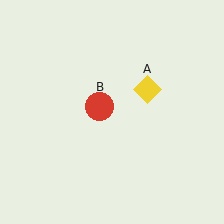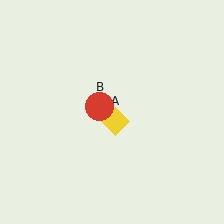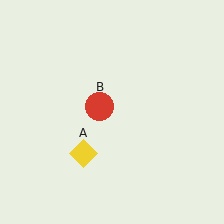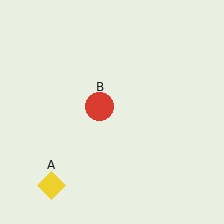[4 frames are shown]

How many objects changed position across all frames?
1 object changed position: yellow diamond (object A).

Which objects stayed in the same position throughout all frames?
Red circle (object B) remained stationary.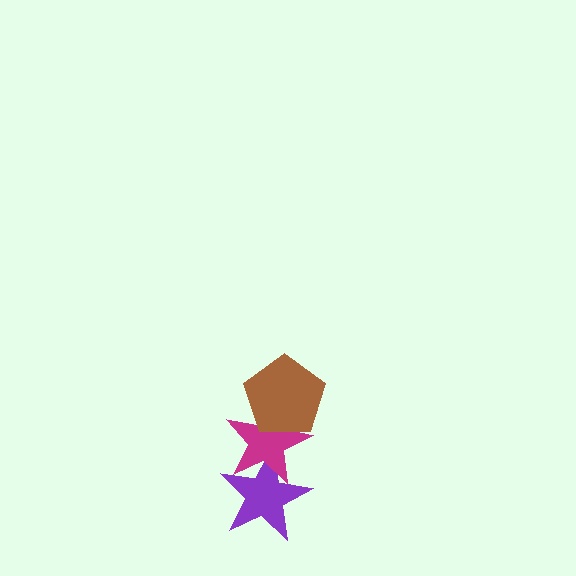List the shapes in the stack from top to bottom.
From top to bottom: the brown pentagon, the magenta star, the purple star.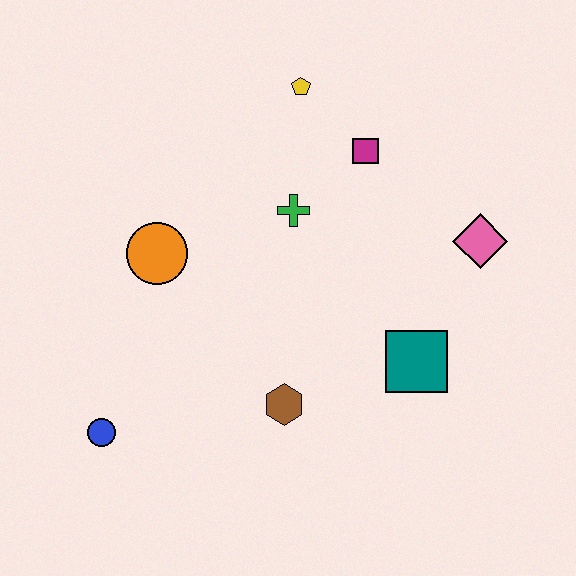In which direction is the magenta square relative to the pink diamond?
The magenta square is to the left of the pink diamond.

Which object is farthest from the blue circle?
The pink diamond is farthest from the blue circle.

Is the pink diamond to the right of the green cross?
Yes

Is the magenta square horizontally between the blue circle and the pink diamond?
Yes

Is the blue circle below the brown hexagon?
Yes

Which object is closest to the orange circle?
The green cross is closest to the orange circle.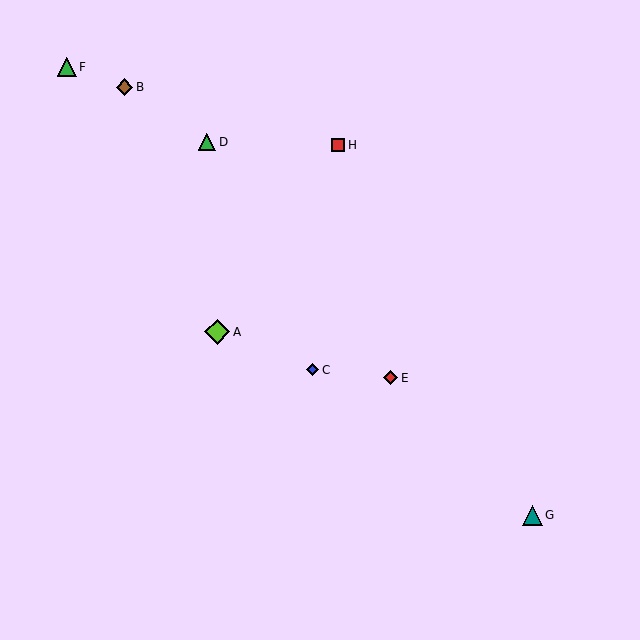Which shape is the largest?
The lime diamond (labeled A) is the largest.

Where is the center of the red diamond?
The center of the red diamond is at (391, 378).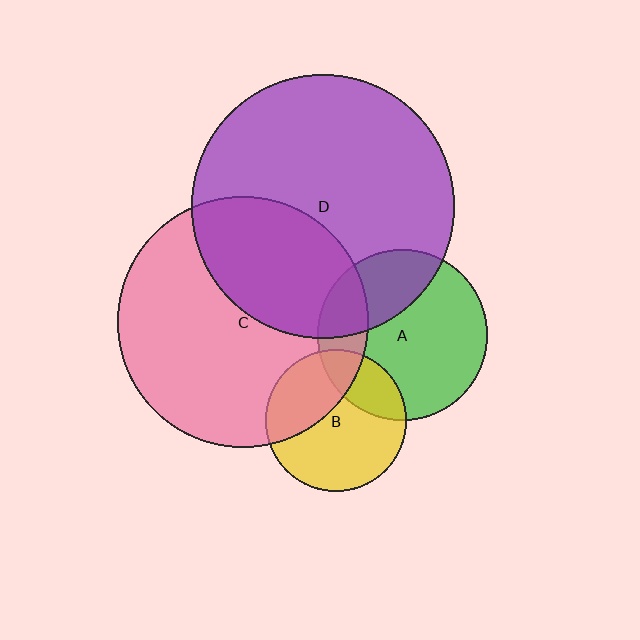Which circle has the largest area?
Circle D (purple).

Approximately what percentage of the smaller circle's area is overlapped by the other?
Approximately 20%.